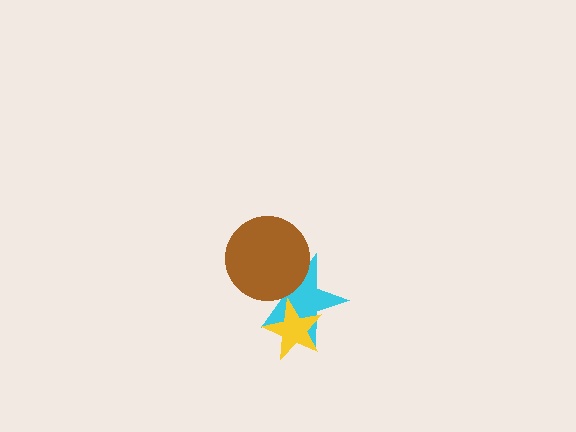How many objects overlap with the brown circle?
1 object overlaps with the brown circle.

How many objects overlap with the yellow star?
1 object overlaps with the yellow star.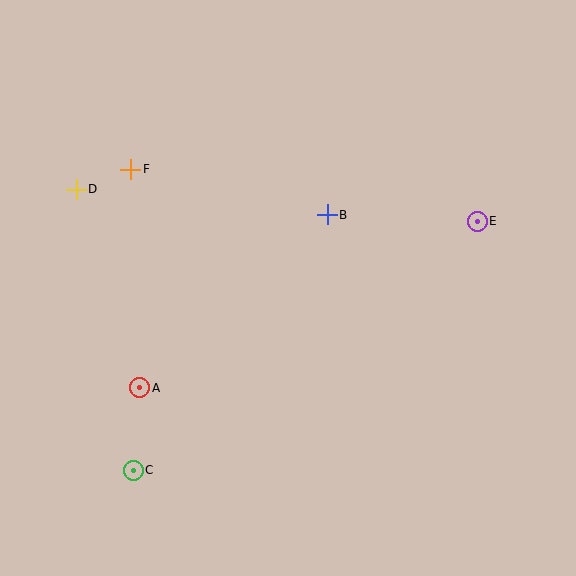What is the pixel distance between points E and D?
The distance between E and D is 402 pixels.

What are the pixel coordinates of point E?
Point E is at (477, 221).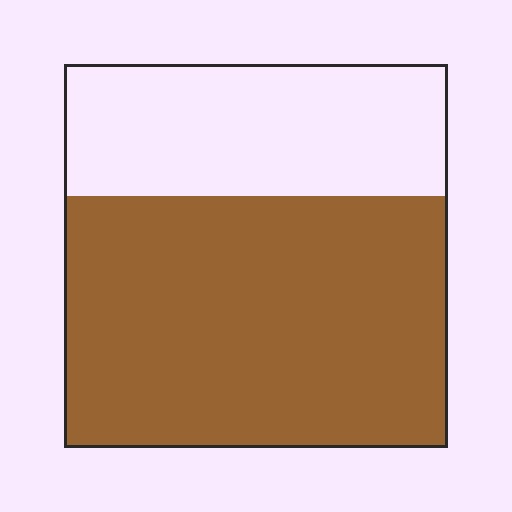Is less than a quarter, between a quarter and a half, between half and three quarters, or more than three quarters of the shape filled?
Between half and three quarters.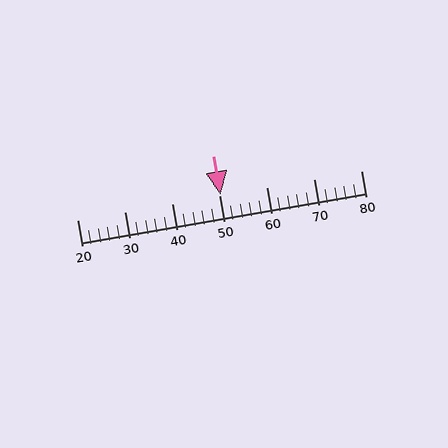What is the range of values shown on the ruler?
The ruler shows values from 20 to 80.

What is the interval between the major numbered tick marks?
The major tick marks are spaced 10 units apart.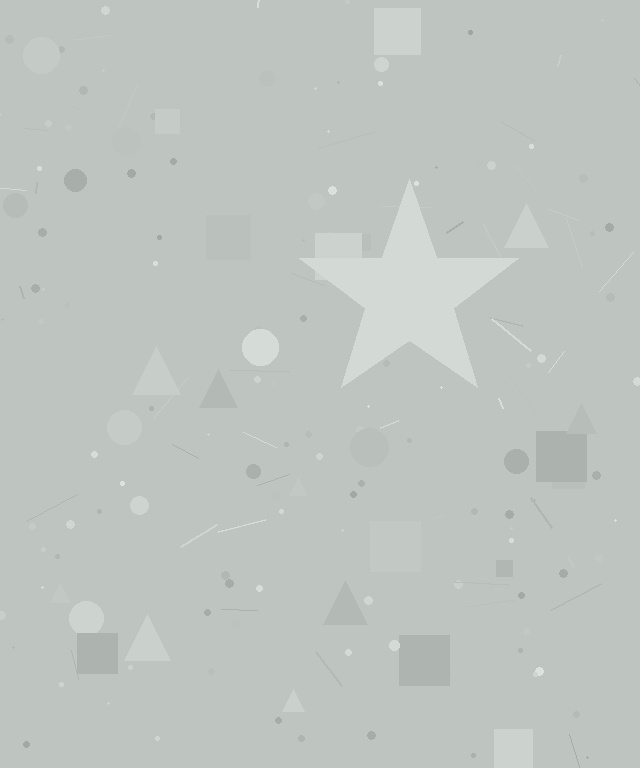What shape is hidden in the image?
A star is hidden in the image.